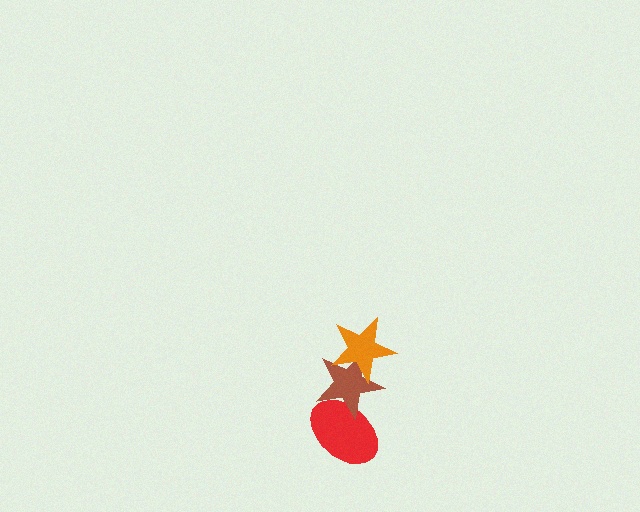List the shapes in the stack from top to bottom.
From top to bottom: the orange star, the brown star, the red ellipse.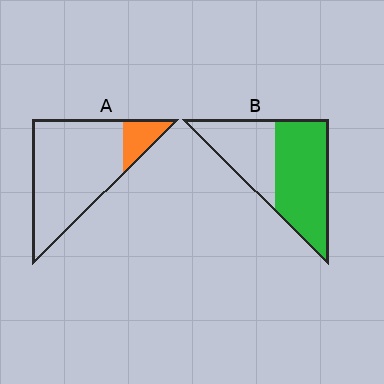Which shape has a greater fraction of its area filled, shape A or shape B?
Shape B.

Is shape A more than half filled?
No.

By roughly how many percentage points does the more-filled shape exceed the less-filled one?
By roughly 45 percentage points (B over A).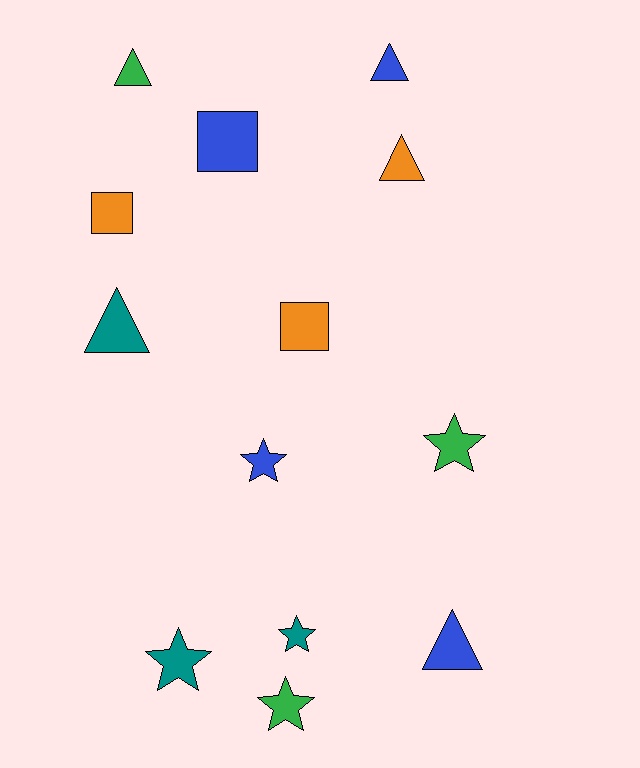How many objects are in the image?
There are 13 objects.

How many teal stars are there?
There are 2 teal stars.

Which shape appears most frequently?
Star, with 5 objects.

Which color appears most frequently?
Blue, with 4 objects.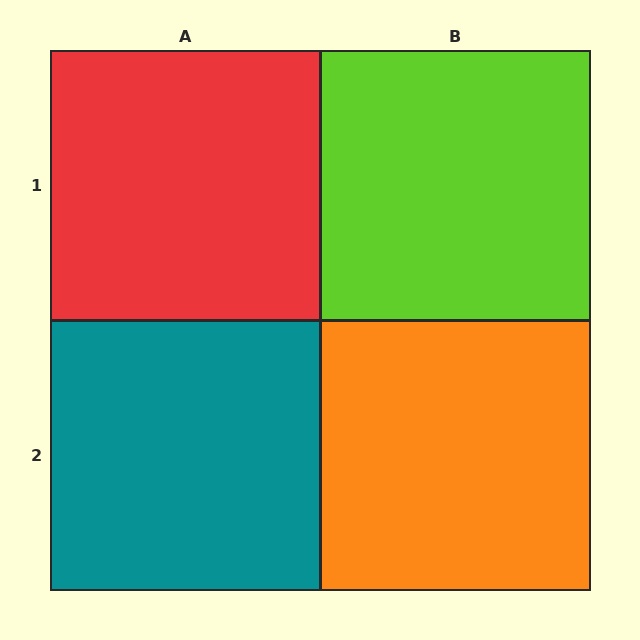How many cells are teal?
1 cell is teal.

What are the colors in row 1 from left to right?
Red, lime.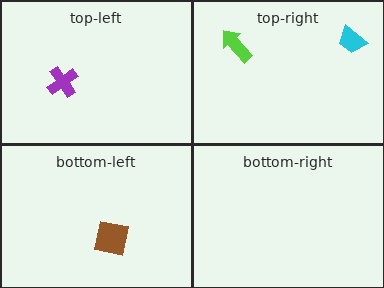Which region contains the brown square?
The bottom-left region.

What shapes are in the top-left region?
The purple cross.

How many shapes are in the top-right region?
2.